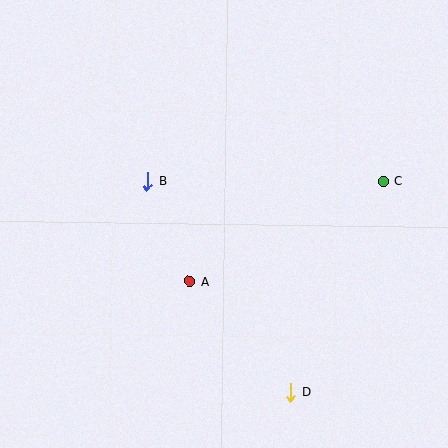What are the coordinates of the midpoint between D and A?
The midpoint between D and A is at (240, 337).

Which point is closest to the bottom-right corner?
Point D is closest to the bottom-right corner.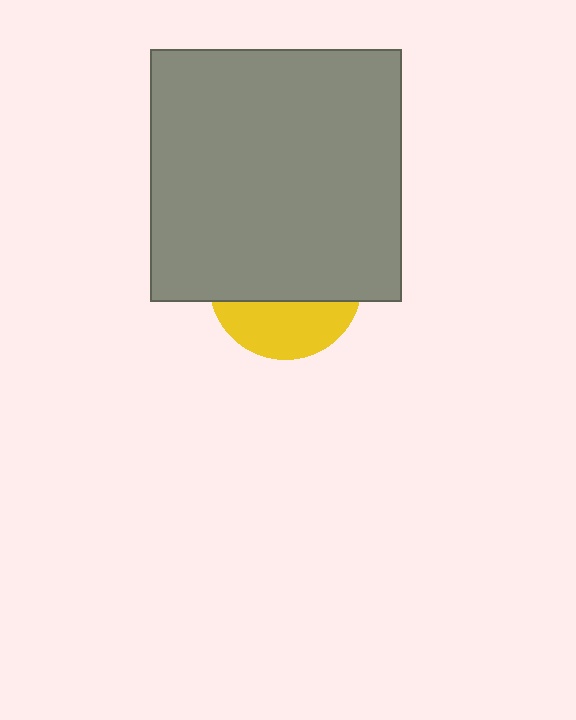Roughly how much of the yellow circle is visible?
A small part of it is visible (roughly 35%).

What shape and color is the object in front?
The object in front is a gray square.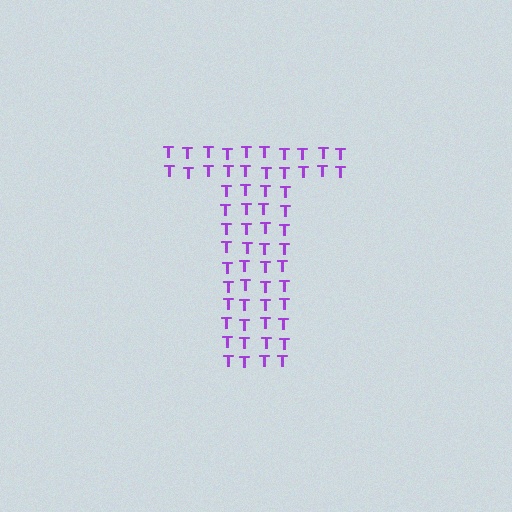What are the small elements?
The small elements are letter T's.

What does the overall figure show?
The overall figure shows the letter T.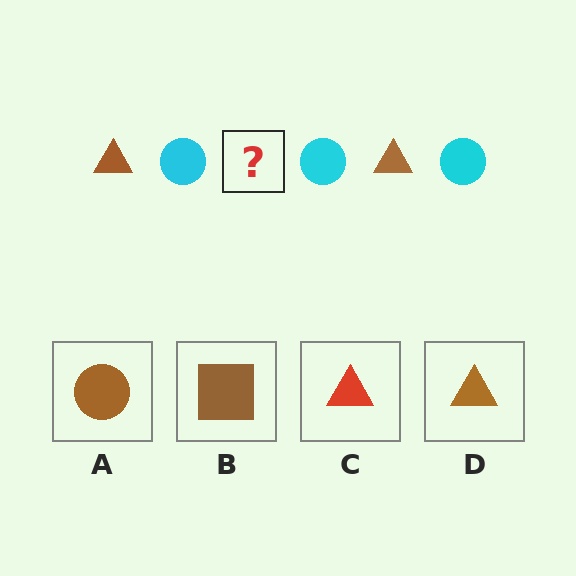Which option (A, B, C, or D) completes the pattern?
D.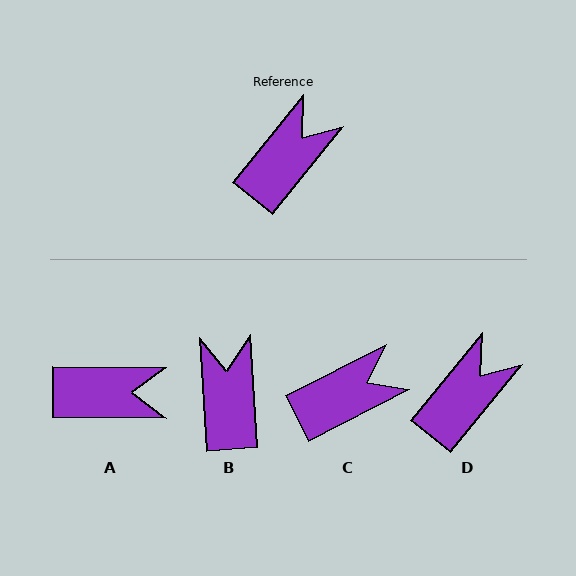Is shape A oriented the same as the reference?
No, it is off by about 51 degrees.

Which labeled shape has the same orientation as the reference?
D.